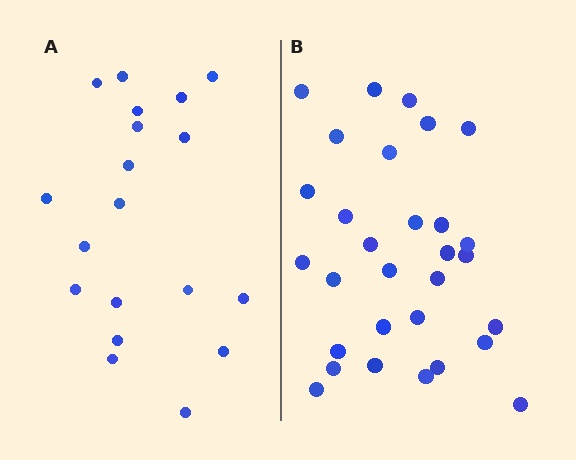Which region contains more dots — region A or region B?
Region B (the right region) has more dots.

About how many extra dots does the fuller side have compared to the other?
Region B has roughly 12 or so more dots than region A.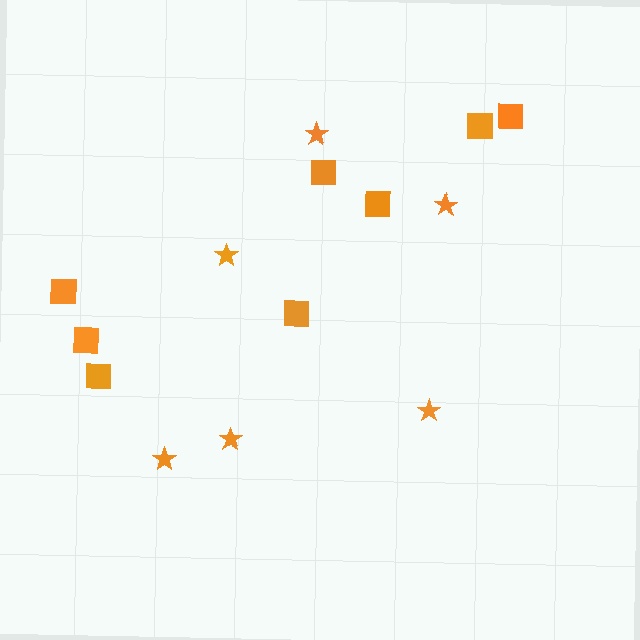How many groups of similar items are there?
There are 2 groups: one group of stars (6) and one group of squares (8).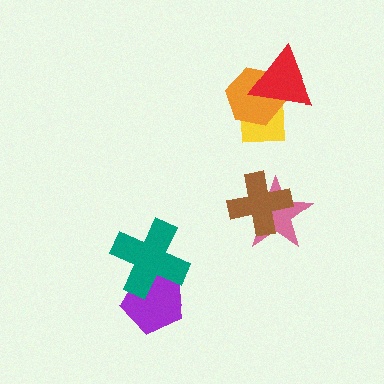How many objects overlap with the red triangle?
2 objects overlap with the red triangle.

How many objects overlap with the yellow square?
2 objects overlap with the yellow square.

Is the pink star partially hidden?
Yes, it is partially covered by another shape.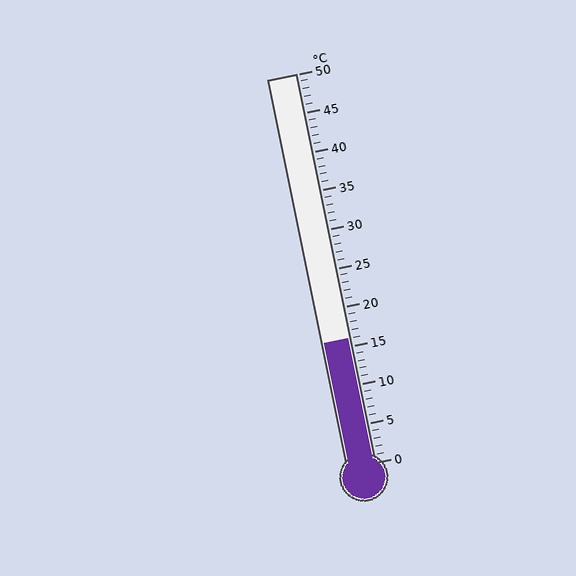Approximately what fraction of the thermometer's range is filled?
The thermometer is filled to approximately 30% of its range.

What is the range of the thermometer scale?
The thermometer scale ranges from 0°C to 50°C.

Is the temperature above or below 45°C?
The temperature is below 45°C.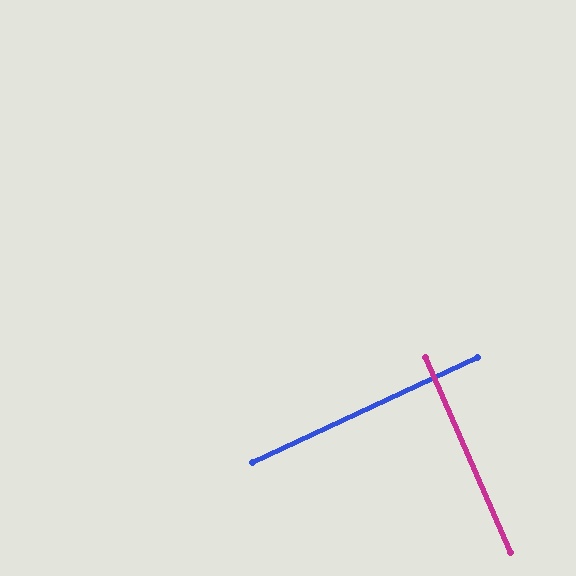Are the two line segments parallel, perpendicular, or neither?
Perpendicular — they meet at approximately 88°.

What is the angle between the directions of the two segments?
Approximately 88 degrees.